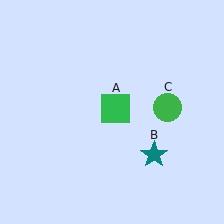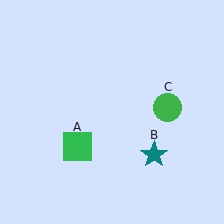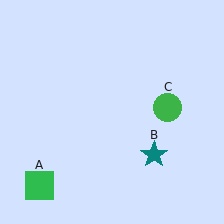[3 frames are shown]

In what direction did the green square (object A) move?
The green square (object A) moved down and to the left.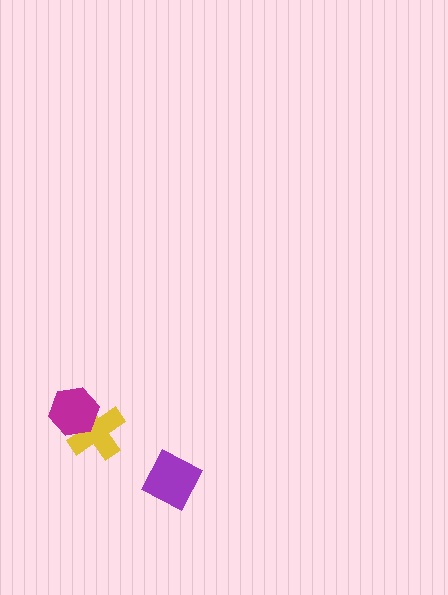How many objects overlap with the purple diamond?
0 objects overlap with the purple diamond.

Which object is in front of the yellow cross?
The magenta hexagon is in front of the yellow cross.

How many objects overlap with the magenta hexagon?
1 object overlaps with the magenta hexagon.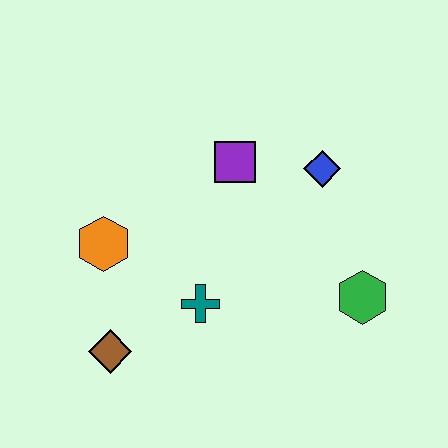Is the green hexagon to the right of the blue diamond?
Yes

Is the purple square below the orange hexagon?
No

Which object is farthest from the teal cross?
The blue diamond is farthest from the teal cross.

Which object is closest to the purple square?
The blue diamond is closest to the purple square.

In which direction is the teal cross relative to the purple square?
The teal cross is below the purple square.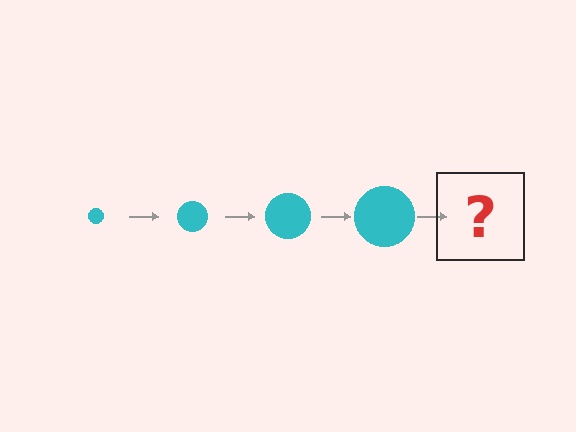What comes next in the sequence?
The next element should be a cyan circle, larger than the previous one.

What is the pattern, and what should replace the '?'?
The pattern is that the circle gets progressively larger each step. The '?' should be a cyan circle, larger than the previous one.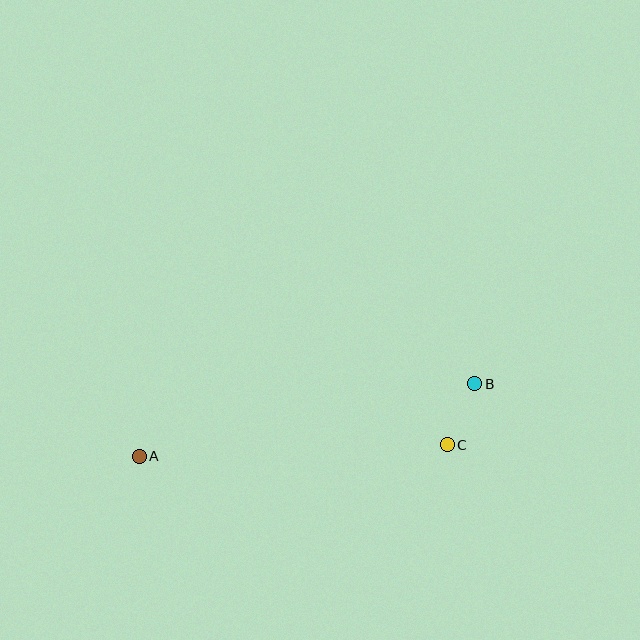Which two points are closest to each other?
Points B and C are closest to each other.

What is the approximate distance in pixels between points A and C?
The distance between A and C is approximately 308 pixels.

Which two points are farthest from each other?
Points A and B are farthest from each other.